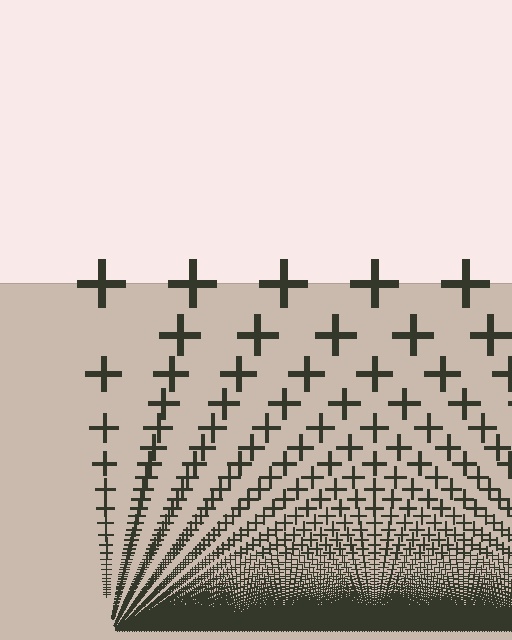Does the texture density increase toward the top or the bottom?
Density increases toward the bottom.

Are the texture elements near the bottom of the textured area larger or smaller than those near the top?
Smaller. The gradient is inverted — elements near the bottom are smaller and denser.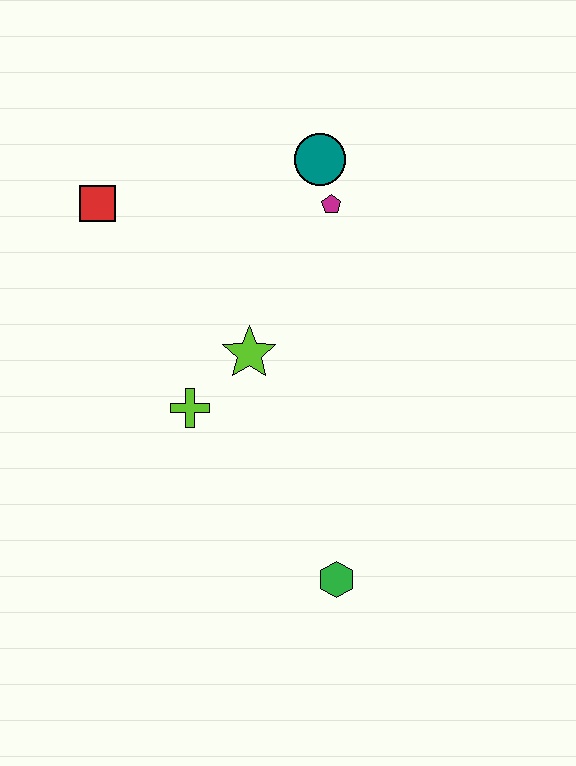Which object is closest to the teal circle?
The magenta pentagon is closest to the teal circle.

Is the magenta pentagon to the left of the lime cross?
No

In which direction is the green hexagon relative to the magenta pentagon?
The green hexagon is below the magenta pentagon.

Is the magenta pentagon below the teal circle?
Yes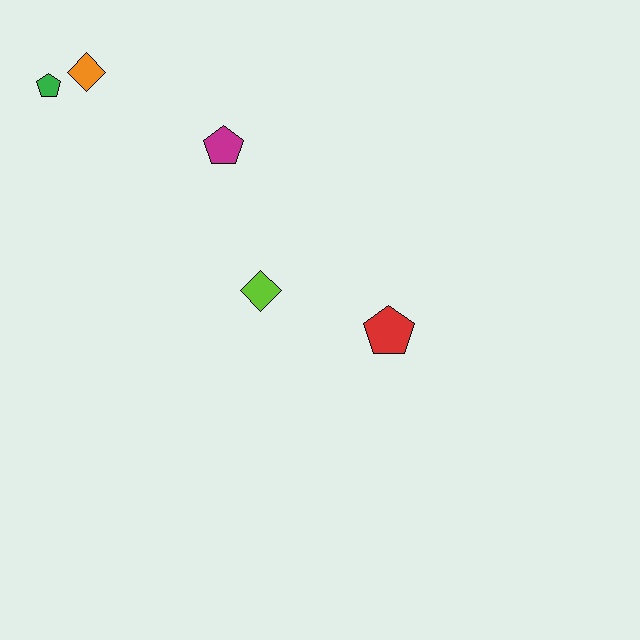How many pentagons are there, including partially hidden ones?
There are 3 pentagons.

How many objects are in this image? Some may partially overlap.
There are 5 objects.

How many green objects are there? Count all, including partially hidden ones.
There is 1 green object.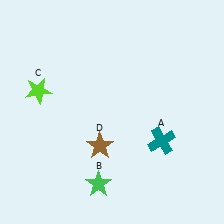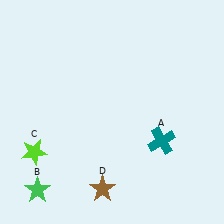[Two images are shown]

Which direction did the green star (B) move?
The green star (B) moved left.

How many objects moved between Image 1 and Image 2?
3 objects moved between the two images.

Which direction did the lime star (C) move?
The lime star (C) moved down.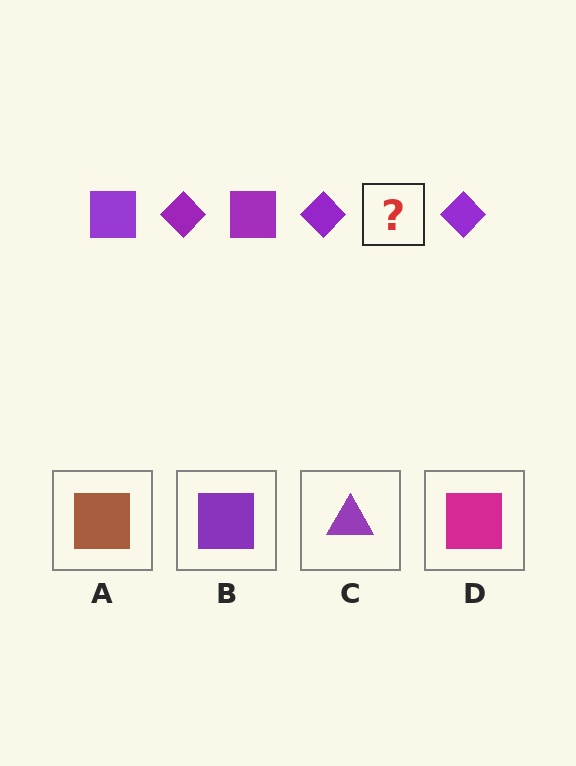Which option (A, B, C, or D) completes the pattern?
B.